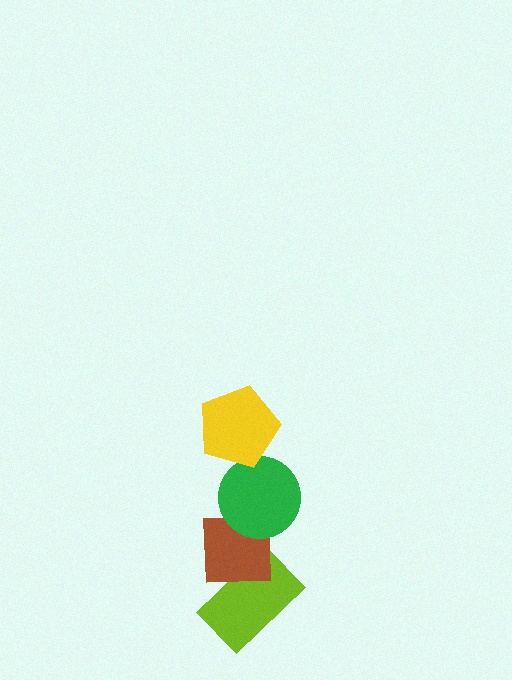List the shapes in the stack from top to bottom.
From top to bottom: the yellow pentagon, the green circle, the brown square, the lime rectangle.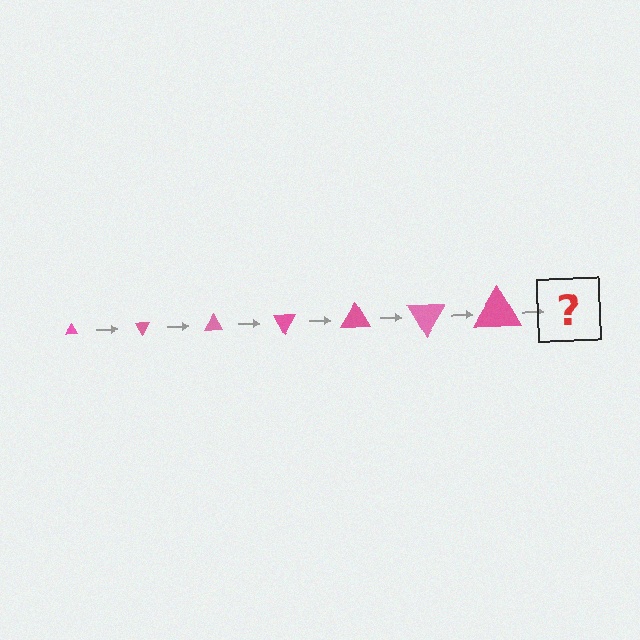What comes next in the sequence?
The next element should be a triangle, larger than the previous one and rotated 420 degrees from the start.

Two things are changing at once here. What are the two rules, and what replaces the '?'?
The two rules are that the triangle grows larger each step and it rotates 60 degrees each step. The '?' should be a triangle, larger than the previous one and rotated 420 degrees from the start.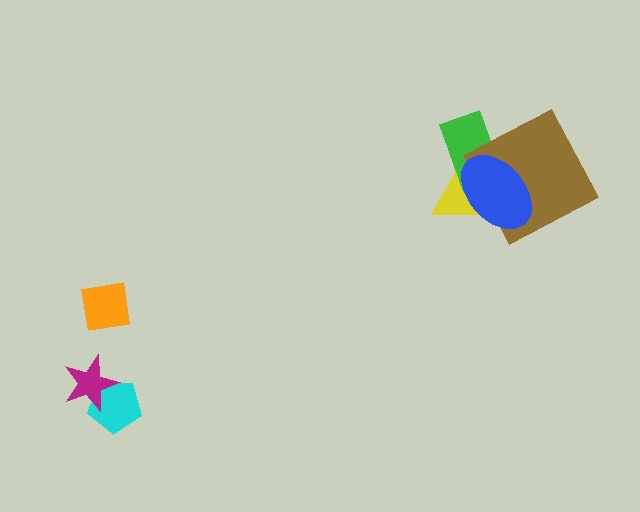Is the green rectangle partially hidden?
Yes, it is partially covered by another shape.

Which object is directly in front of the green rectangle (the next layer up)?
The brown square is directly in front of the green rectangle.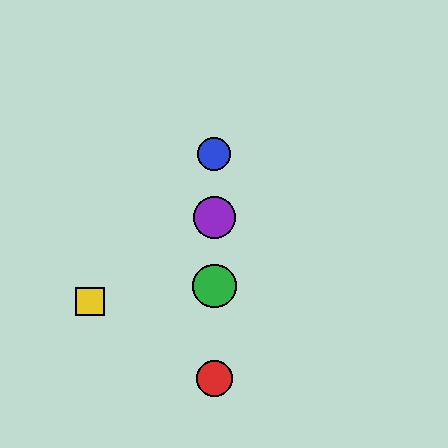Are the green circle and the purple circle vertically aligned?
Yes, both are at x≈214.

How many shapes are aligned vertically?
4 shapes (the red circle, the blue circle, the green circle, the purple circle) are aligned vertically.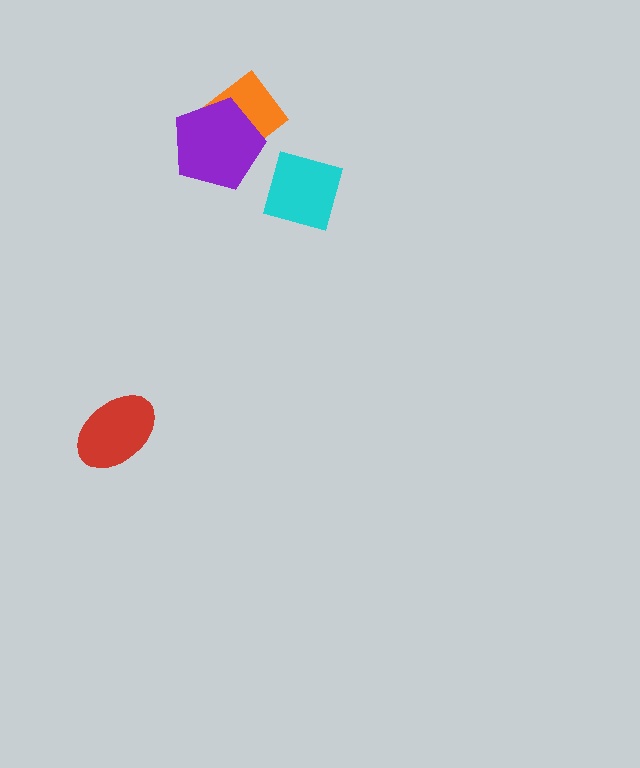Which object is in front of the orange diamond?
The purple pentagon is in front of the orange diamond.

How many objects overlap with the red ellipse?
0 objects overlap with the red ellipse.